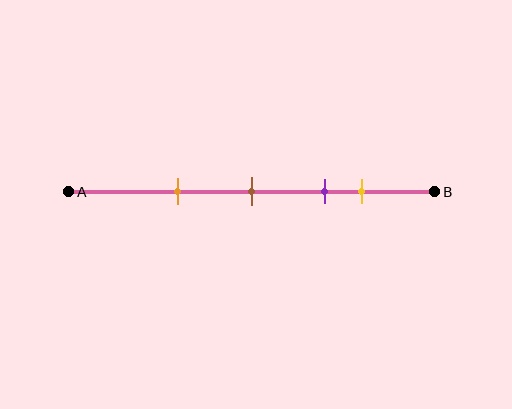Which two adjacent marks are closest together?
The purple and yellow marks are the closest adjacent pair.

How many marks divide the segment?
There are 4 marks dividing the segment.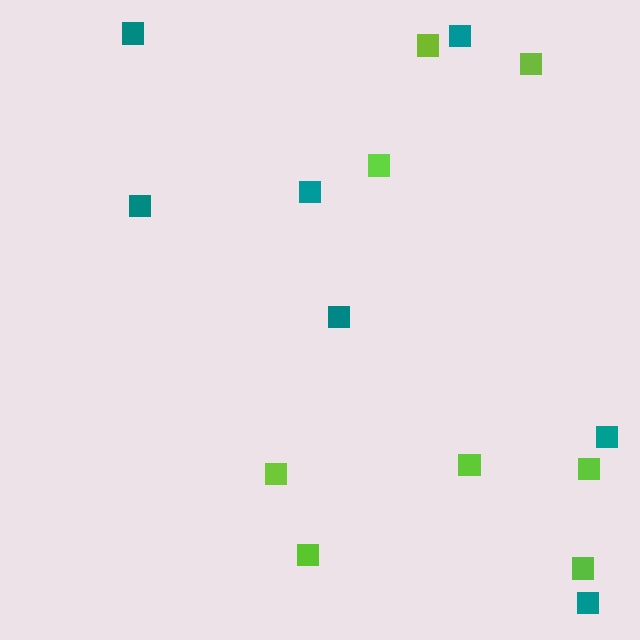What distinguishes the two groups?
There are 2 groups: one group of teal squares (7) and one group of lime squares (8).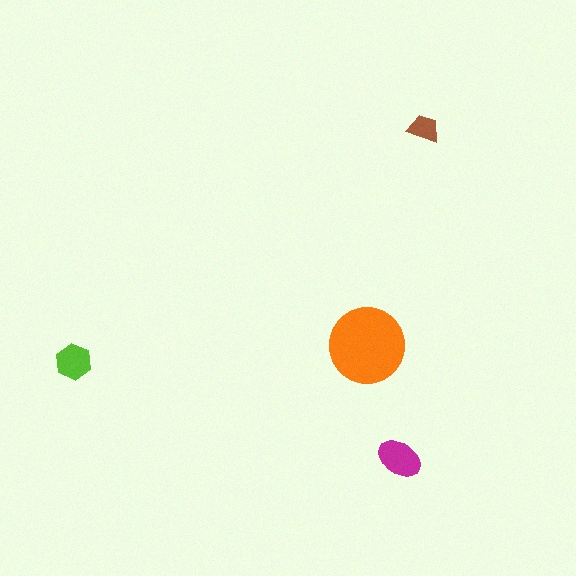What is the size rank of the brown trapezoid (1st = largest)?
4th.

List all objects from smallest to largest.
The brown trapezoid, the lime hexagon, the magenta ellipse, the orange circle.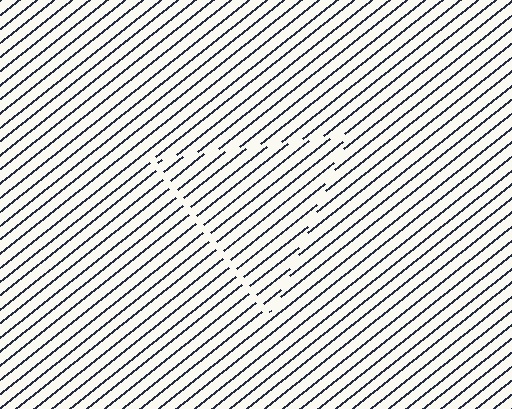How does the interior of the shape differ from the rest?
The interior of the shape contains the same grating, shifted by half a period — the contour is defined by the phase discontinuity where line-ends from the inner and outer gratings abut.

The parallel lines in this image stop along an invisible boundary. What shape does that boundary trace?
An illusory triangle. The interior of the shape contains the same grating, shifted by half a period — the contour is defined by the phase discontinuity where line-ends from the inner and outer gratings abut.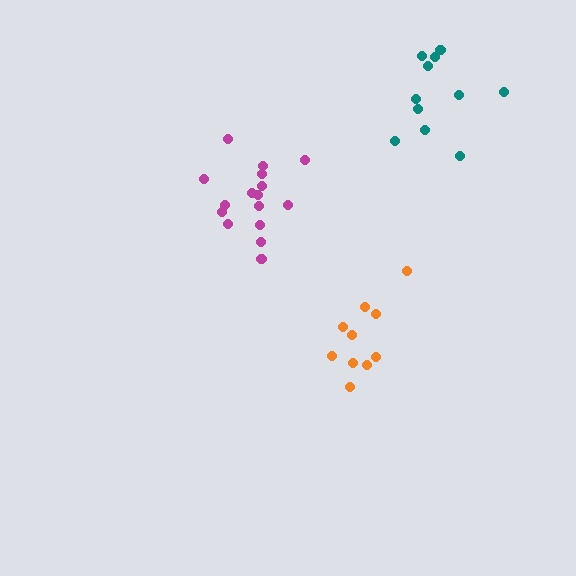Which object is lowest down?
The orange cluster is bottommost.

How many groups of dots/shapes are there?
There are 3 groups.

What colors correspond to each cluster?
The clusters are colored: orange, magenta, teal.